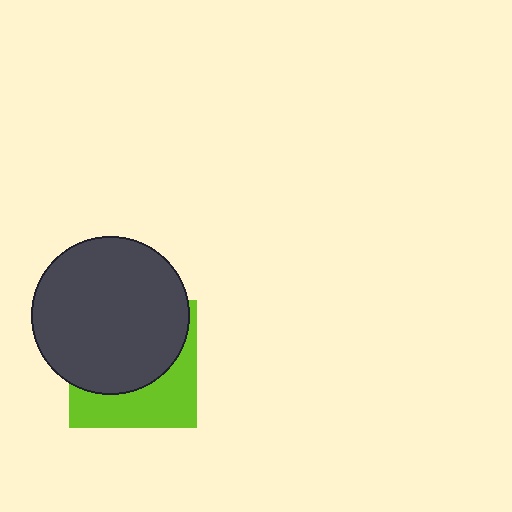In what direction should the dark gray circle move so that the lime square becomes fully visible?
The dark gray circle should move up. That is the shortest direction to clear the overlap and leave the lime square fully visible.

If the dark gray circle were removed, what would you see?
You would see the complete lime square.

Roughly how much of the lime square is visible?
A small part of it is visible (roughly 39%).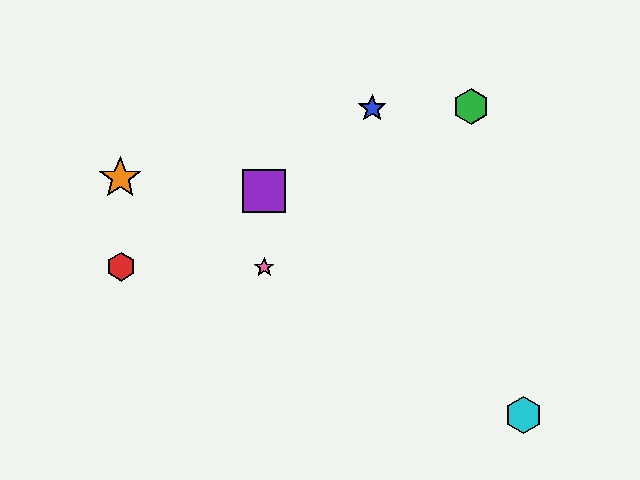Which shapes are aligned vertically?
The yellow star, the purple square, the pink star are aligned vertically.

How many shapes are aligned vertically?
3 shapes (the yellow star, the purple square, the pink star) are aligned vertically.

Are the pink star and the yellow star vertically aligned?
Yes, both are at x≈264.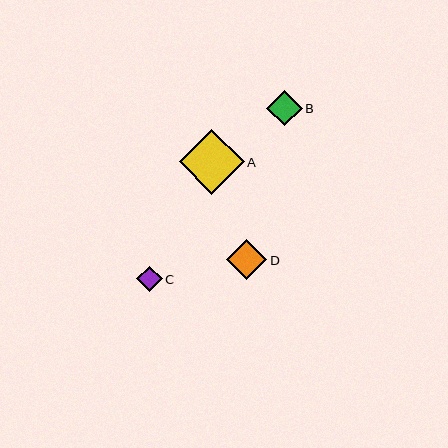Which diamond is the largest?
Diamond A is the largest with a size of approximately 65 pixels.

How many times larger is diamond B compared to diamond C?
Diamond B is approximately 1.4 times the size of diamond C.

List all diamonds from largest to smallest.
From largest to smallest: A, D, B, C.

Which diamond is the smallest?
Diamond C is the smallest with a size of approximately 25 pixels.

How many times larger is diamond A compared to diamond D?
Diamond A is approximately 1.6 times the size of diamond D.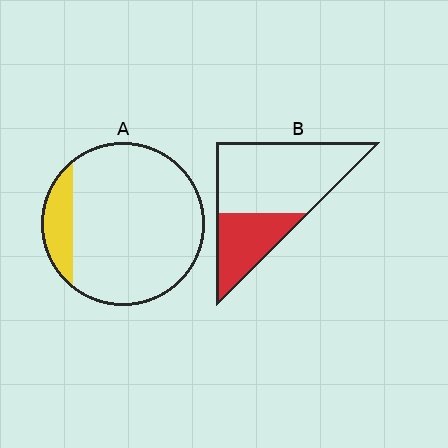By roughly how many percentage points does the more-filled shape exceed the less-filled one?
By roughly 20 percentage points (B over A).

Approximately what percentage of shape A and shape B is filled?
A is approximately 15% and B is approximately 30%.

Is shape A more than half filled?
No.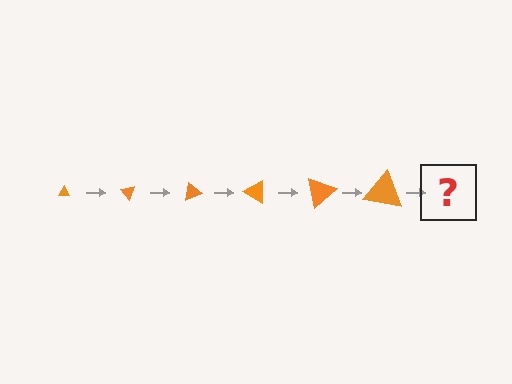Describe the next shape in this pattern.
It should be a triangle, larger than the previous one and rotated 300 degrees from the start.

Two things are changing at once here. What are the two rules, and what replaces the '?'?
The two rules are that the triangle grows larger each step and it rotates 50 degrees each step. The '?' should be a triangle, larger than the previous one and rotated 300 degrees from the start.